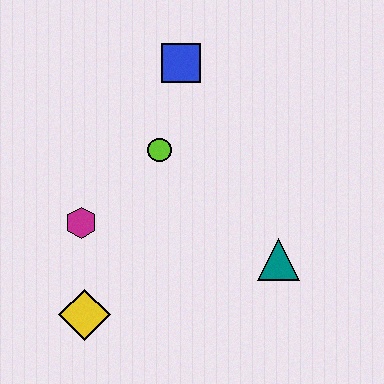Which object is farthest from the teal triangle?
The blue square is farthest from the teal triangle.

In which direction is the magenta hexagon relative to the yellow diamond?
The magenta hexagon is above the yellow diamond.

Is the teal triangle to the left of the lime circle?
No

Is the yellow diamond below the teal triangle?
Yes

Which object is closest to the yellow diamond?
The magenta hexagon is closest to the yellow diamond.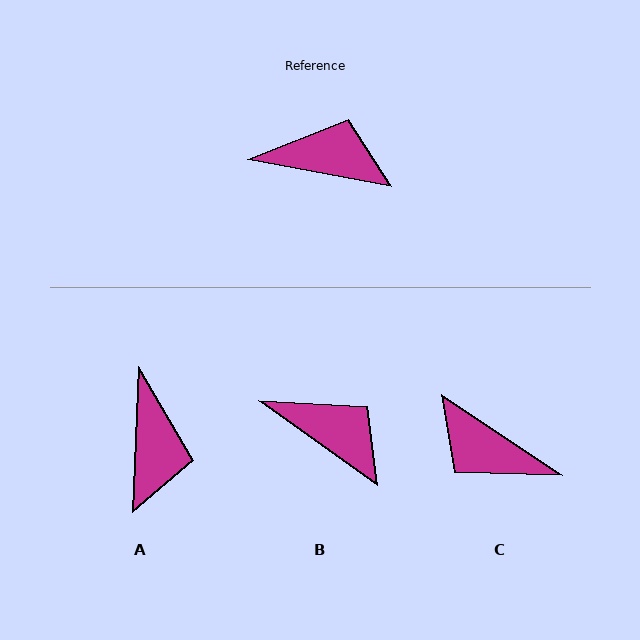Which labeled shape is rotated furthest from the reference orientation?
C, about 157 degrees away.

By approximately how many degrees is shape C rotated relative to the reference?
Approximately 157 degrees counter-clockwise.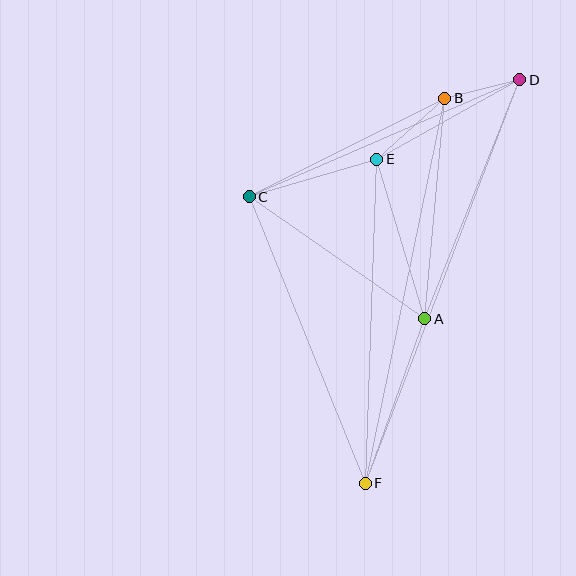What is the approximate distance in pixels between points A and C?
The distance between A and C is approximately 214 pixels.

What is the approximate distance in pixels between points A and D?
The distance between A and D is approximately 257 pixels.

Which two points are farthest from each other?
Points D and F are farthest from each other.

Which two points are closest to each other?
Points B and D are closest to each other.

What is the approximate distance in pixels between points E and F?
The distance between E and F is approximately 324 pixels.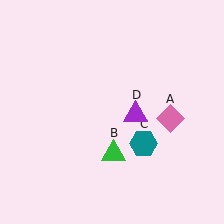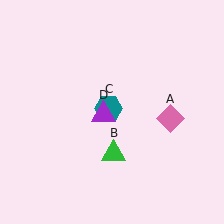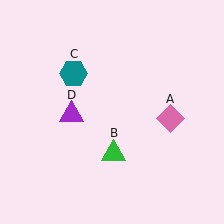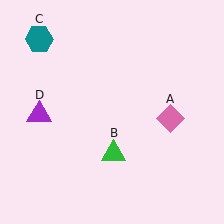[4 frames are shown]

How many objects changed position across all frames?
2 objects changed position: teal hexagon (object C), purple triangle (object D).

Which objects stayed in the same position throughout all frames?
Pink diamond (object A) and green triangle (object B) remained stationary.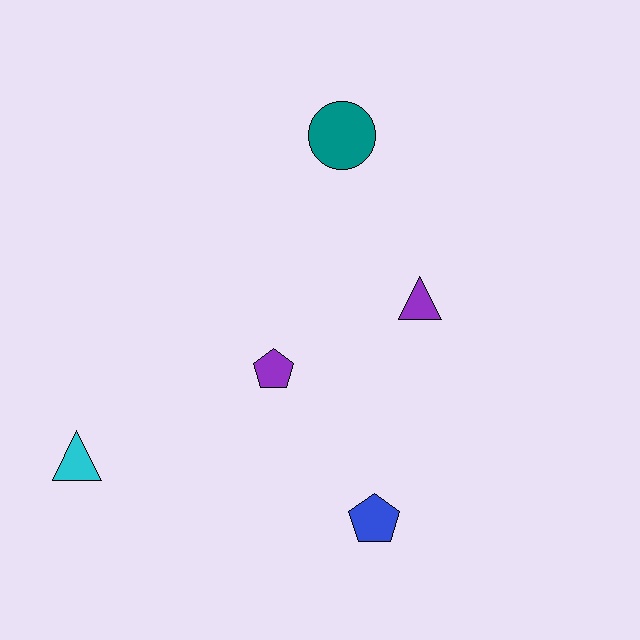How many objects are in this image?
There are 5 objects.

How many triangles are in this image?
There are 2 triangles.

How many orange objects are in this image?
There are no orange objects.